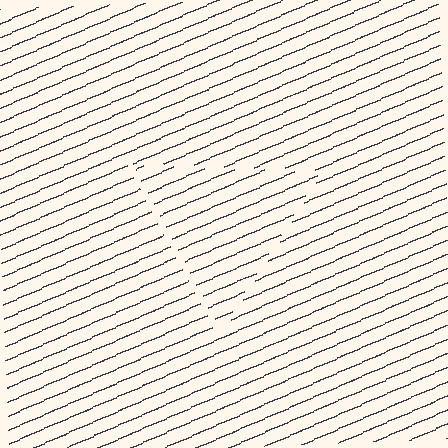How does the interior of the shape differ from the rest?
The interior of the shape contains the same grating, shifted by half a period — the contour is defined by the phase discontinuity where line-ends from the inner and outer gratings abut.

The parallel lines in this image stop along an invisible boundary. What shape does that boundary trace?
An illusory triangle. The interior of the shape contains the same grating, shifted by half a period — the contour is defined by the phase discontinuity where line-ends from the inner and outer gratings abut.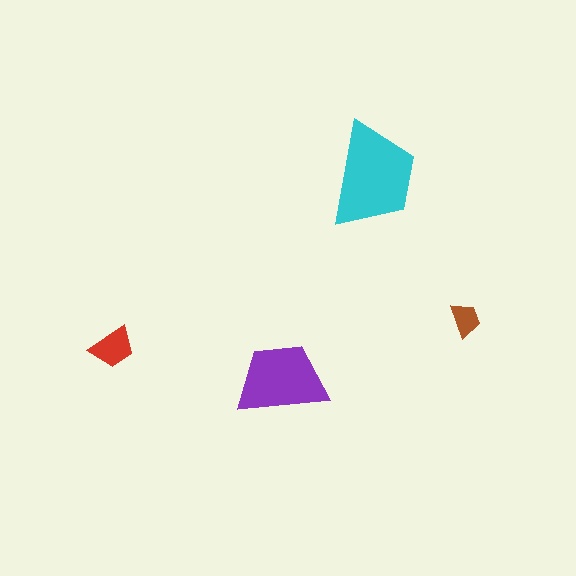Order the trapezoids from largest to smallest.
the cyan one, the purple one, the red one, the brown one.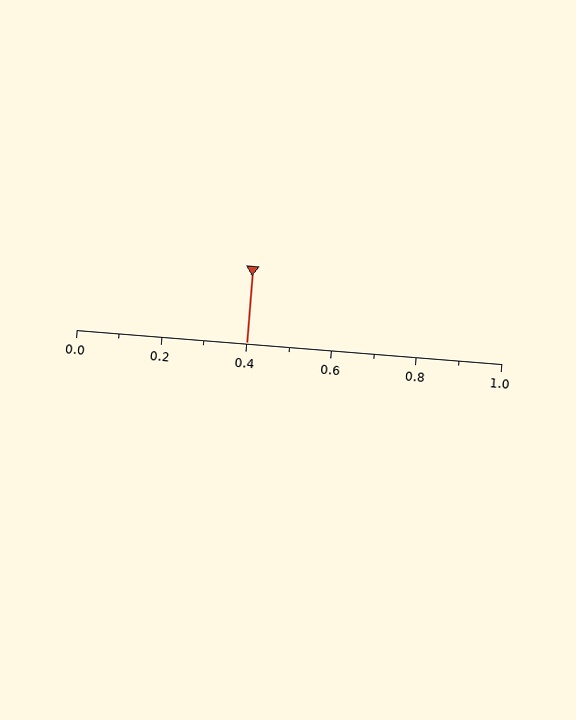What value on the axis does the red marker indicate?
The marker indicates approximately 0.4.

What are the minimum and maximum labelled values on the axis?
The axis runs from 0.0 to 1.0.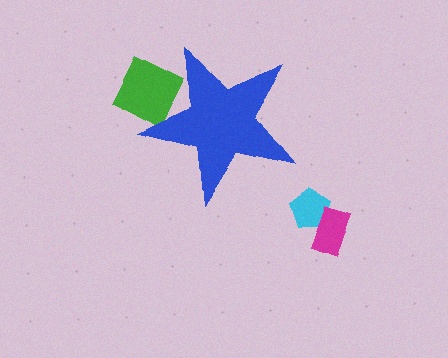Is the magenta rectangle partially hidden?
No, the magenta rectangle is fully visible.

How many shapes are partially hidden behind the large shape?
1 shape is partially hidden.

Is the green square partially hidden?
Yes, the green square is partially hidden behind the blue star.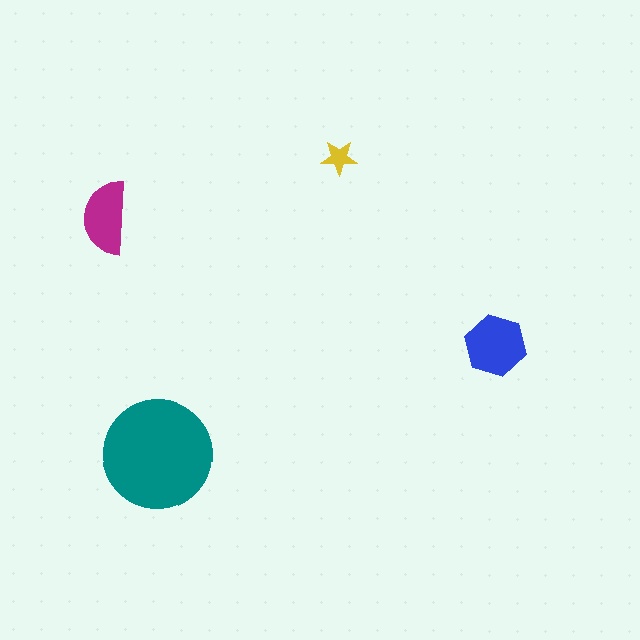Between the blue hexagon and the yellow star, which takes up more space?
The blue hexagon.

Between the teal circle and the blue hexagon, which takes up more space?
The teal circle.